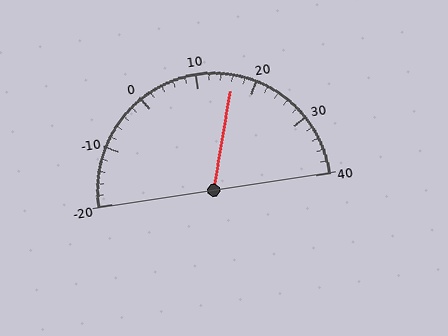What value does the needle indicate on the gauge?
The needle indicates approximately 16.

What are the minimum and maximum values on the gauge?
The gauge ranges from -20 to 40.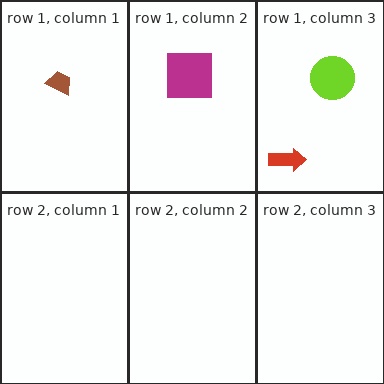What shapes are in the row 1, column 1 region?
The brown trapezoid.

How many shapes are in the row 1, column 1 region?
1.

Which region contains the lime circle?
The row 1, column 3 region.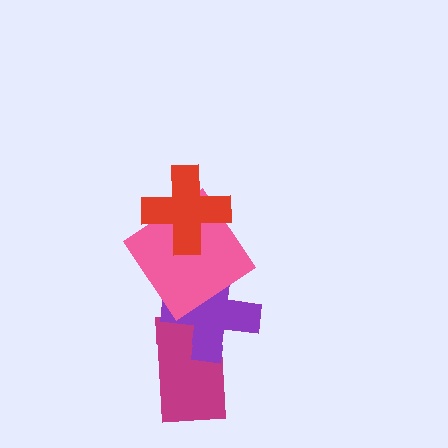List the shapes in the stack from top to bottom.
From top to bottom: the red cross, the pink diamond, the purple cross, the magenta rectangle.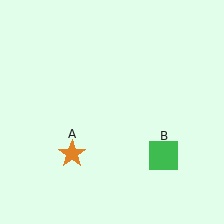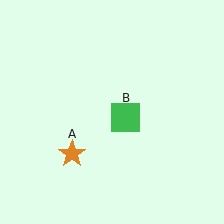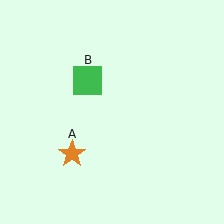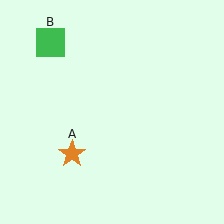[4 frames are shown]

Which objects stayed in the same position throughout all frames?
Orange star (object A) remained stationary.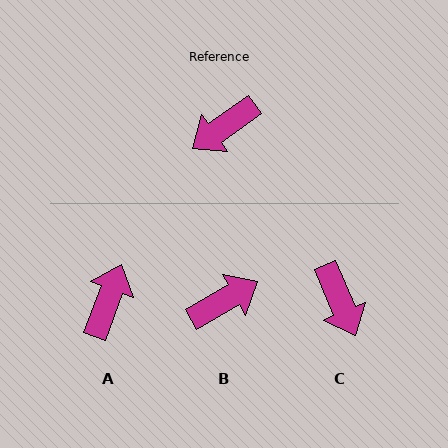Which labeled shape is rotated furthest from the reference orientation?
B, about 174 degrees away.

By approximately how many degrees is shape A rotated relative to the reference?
Approximately 146 degrees clockwise.